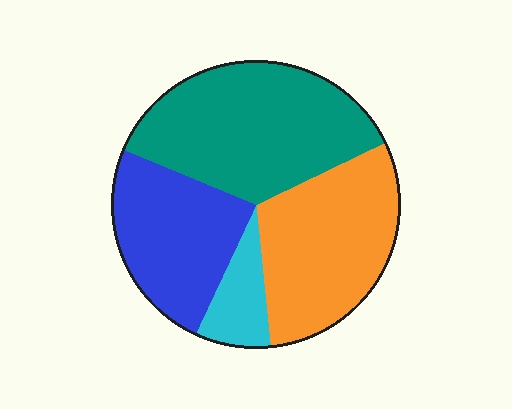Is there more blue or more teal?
Teal.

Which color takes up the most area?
Teal, at roughly 35%.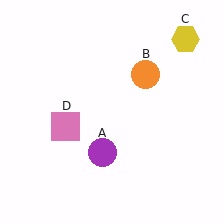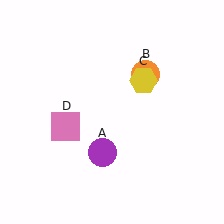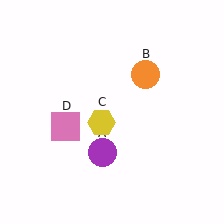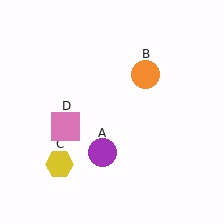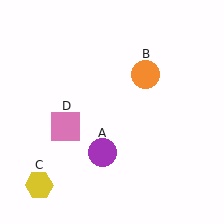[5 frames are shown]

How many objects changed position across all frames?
1 object changed position: yellow hexagon (object C).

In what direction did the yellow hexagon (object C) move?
The yellow hexagon (object C) moved down and to the left.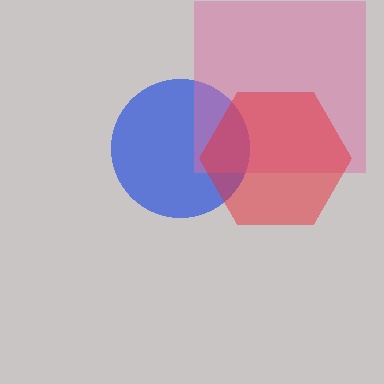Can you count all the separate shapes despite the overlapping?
Yes, there are 3 separate shapes.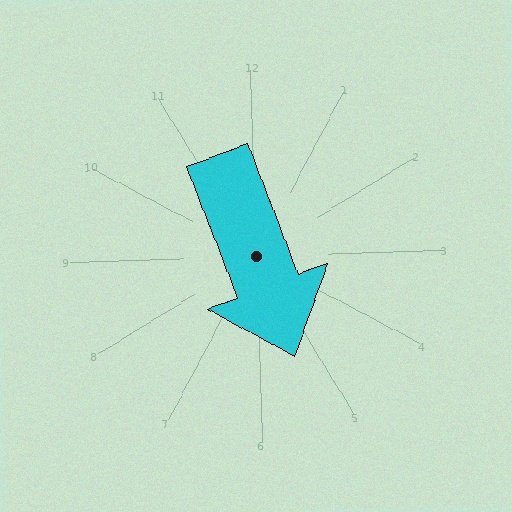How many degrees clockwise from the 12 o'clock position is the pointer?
Approximately 161 degrees.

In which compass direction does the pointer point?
South.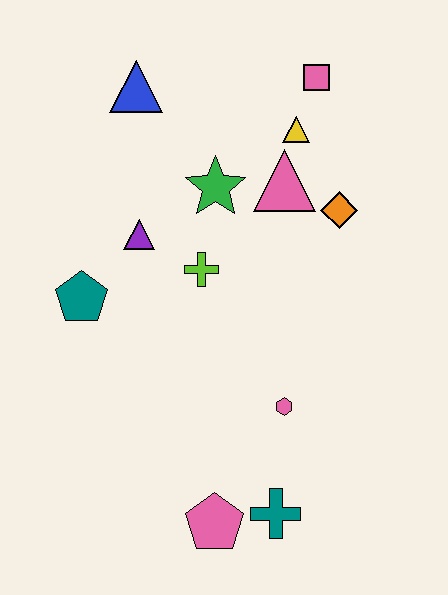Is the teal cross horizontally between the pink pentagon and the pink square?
Yes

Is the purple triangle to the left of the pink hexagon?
Yes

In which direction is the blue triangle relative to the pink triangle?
The blue triangle is to the left of the pink triangle.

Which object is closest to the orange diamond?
The pink triangle is closest to the orange diamond.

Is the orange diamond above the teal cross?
Yes